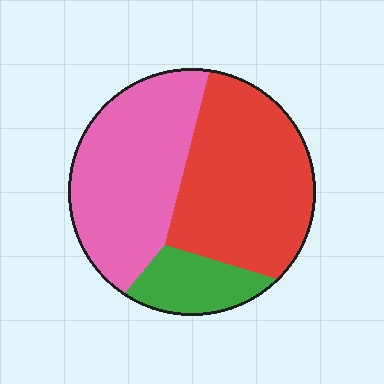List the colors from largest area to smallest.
From largest to smallest: red, pink, green.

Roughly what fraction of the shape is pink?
Pink covers 41% of the shape.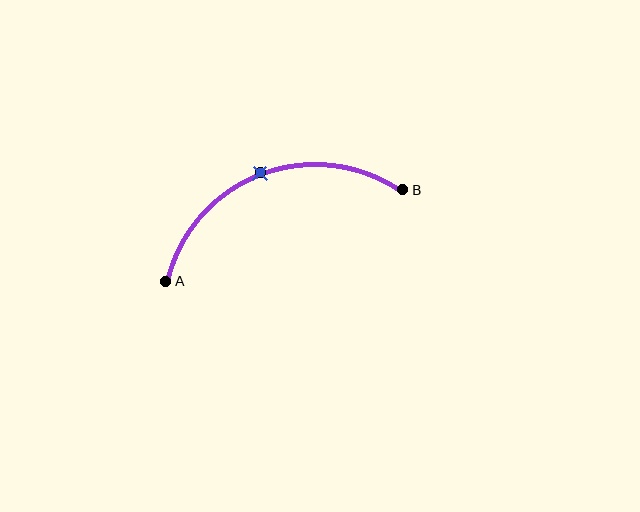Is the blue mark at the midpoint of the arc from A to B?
Yes. The blue mark lies on the arc at equal arc-length from both A and B — it is the arc midpoint.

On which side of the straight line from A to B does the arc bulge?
The arc bulges above the straight line connecting A and B.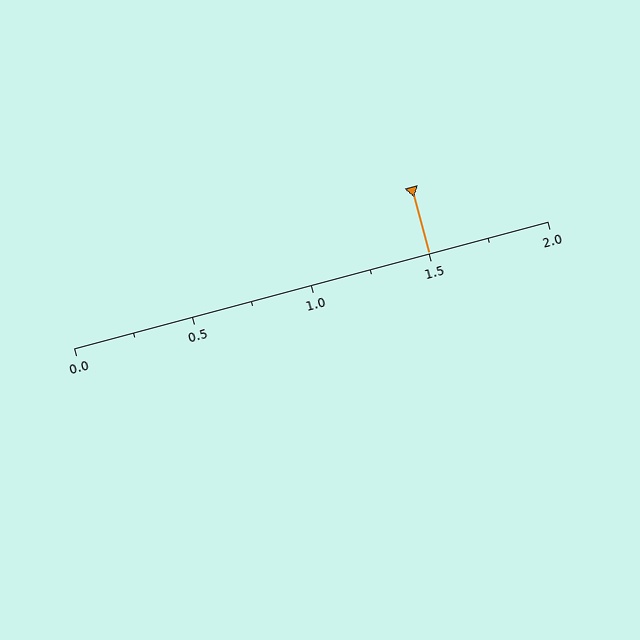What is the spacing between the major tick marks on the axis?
The major ticks are spaced 0.5 apart.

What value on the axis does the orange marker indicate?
The marker indicates approximately 1.5.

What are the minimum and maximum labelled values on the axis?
The axis runs from 0.0 to 2.0.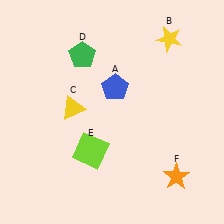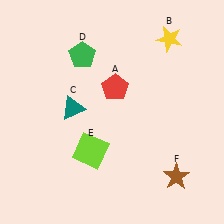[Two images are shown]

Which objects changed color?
A changed from blue to red. C changed from yellow to teal. F changed from orange to brown.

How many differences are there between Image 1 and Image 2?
There are 3 differences between the two images.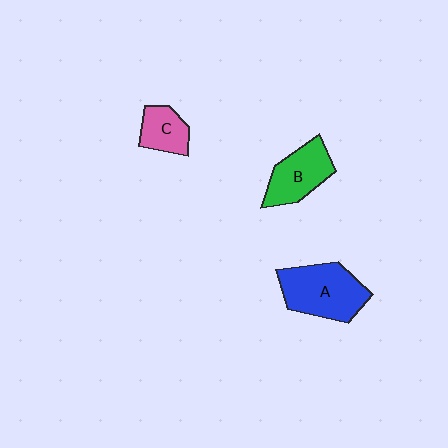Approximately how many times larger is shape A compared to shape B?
Approximately 1.4 times.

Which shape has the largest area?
Shape A (blue).